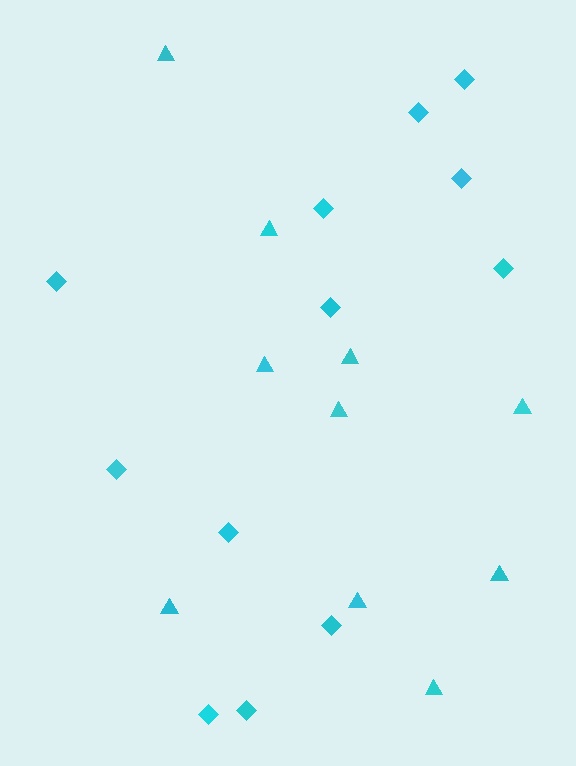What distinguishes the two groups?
There are 2 groups: one group of triangles (10) and one group of diamonds (12).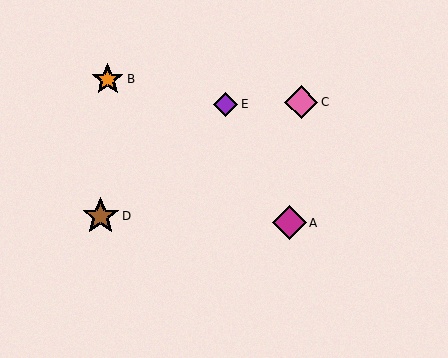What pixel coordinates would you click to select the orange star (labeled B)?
Click at (108, 79) to select the orange star B.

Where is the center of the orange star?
The center of the orange star is at (108, 79).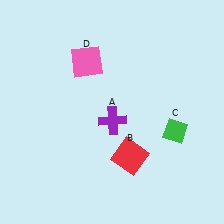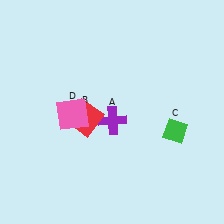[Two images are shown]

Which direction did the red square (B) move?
The red square (B) moved left.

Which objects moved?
The objects that moved are: the red square (B), the pink square (D).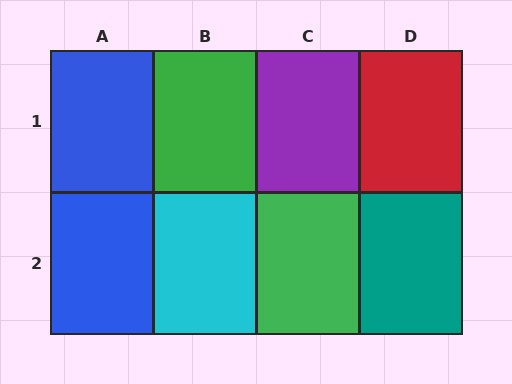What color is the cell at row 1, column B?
Green.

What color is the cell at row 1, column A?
Blue.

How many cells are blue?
2 cells are blue.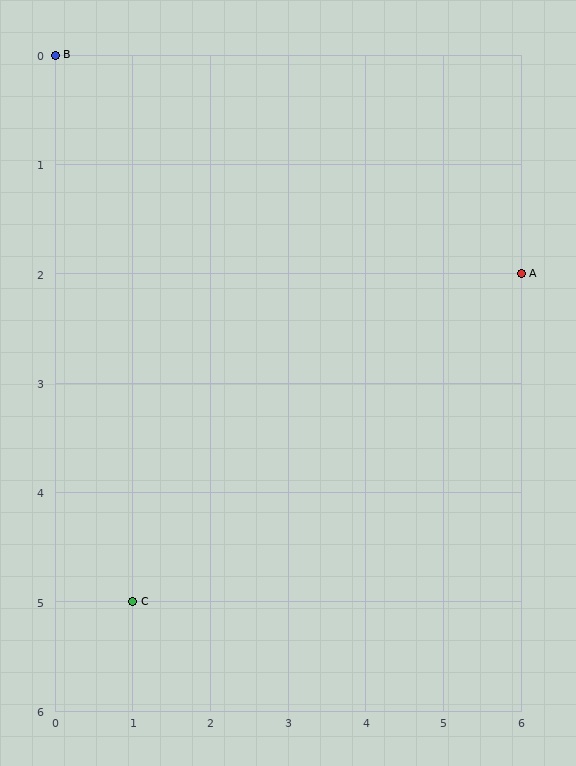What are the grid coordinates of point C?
Point C is at grid coordinates (1, 5).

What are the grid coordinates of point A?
Point A is at grid coordinates (6, 2).